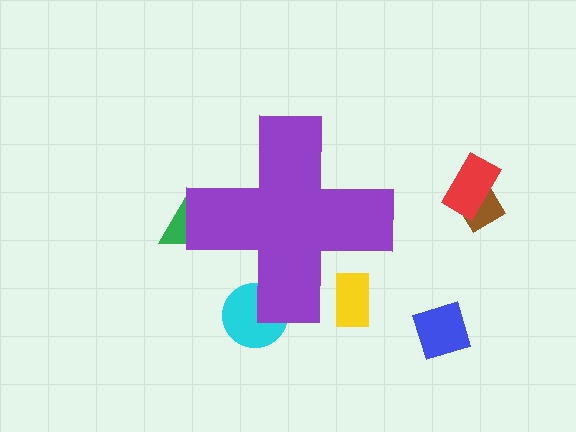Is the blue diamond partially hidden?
No, the blue diamond is fully visible.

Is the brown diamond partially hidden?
No, the brown diamond is fully visible.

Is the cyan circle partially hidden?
Yes, the cyan circle is partially hidden behind the purple cross.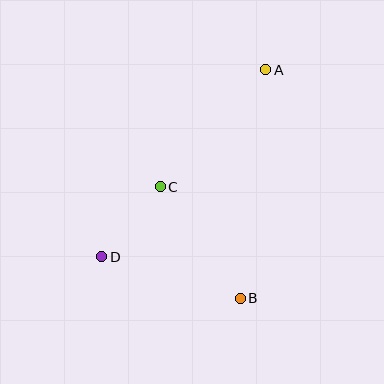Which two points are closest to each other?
Points C and D are closest to each other.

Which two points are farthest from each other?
Points A and D are farthest from each other.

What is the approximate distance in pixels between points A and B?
The distance between A and B is approximately 230 pixels.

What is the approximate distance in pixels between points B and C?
The distance between B and C is approximately 137 pixels.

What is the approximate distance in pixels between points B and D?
The distance between B and D is approximately 145 pixels.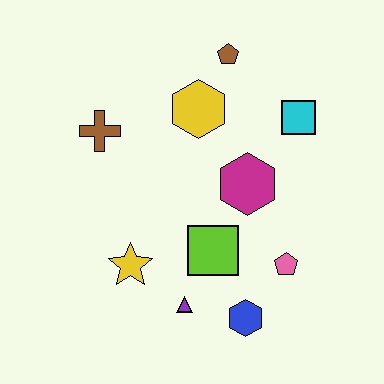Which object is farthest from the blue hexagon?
The brown pentagon is farthest from the blue hexagon.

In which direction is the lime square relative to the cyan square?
The lime square is below the cyan square.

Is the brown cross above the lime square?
Yes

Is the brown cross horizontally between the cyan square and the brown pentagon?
No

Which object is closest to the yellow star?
The purple triangle is closest to the yellow star.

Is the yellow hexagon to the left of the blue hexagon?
Yes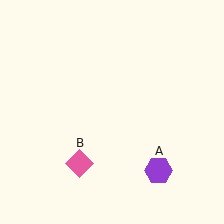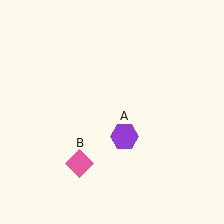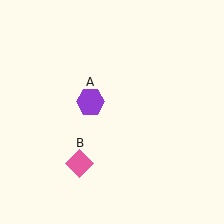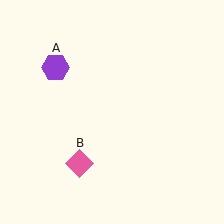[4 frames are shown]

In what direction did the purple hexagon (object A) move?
The purple hexagon (object A) moved up and to the left.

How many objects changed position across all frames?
1 object changed position: purple hexagon (object A).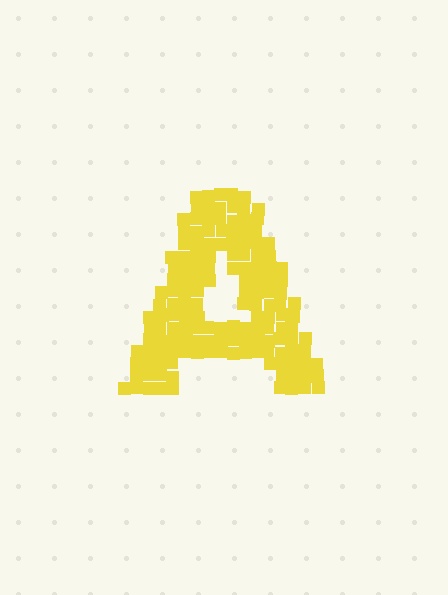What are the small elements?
The small elements are squares.